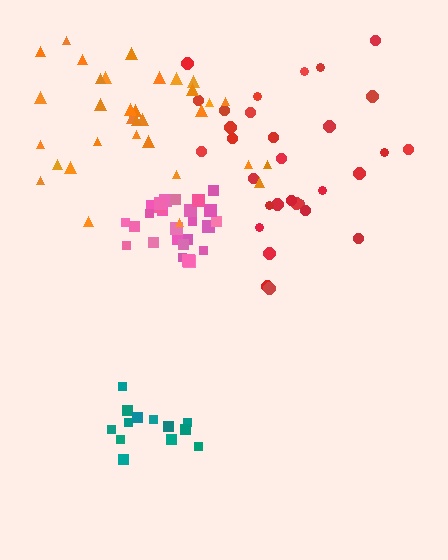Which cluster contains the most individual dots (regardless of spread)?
Orange (33).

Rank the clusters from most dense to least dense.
pink, teal, orange, red.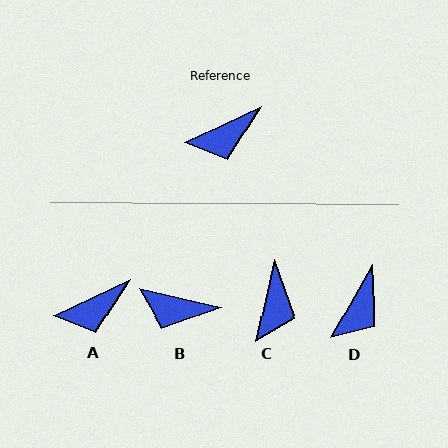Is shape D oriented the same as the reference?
No, it is off by about 35 degrees.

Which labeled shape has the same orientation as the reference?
A.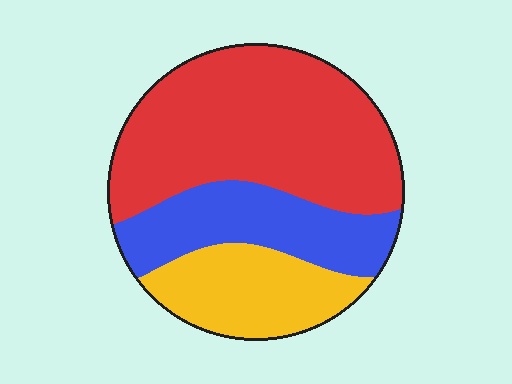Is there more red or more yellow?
Red.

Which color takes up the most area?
Red, at roughly 55%.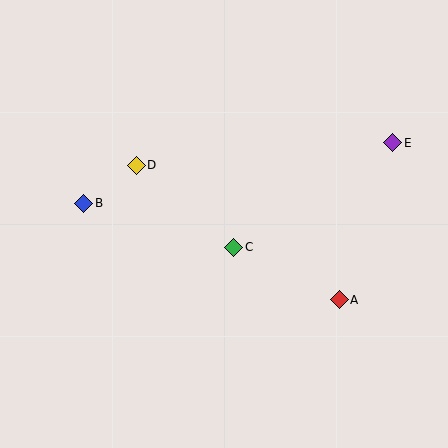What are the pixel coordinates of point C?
Point C is at (234, 247).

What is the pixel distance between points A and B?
The distance between A and B is 273 pixels.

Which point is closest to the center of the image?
Point C at (234, 247) is closest to the center.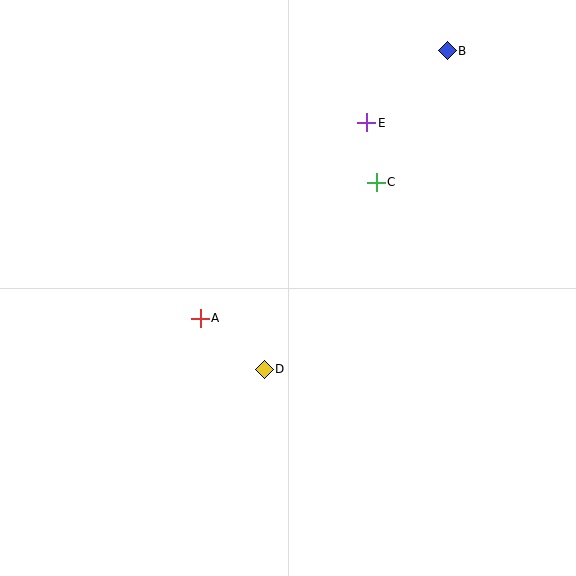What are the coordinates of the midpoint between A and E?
The midpoint between A and E is at (284, 220).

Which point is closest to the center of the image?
Point D at (264, 369) is closest to the center.